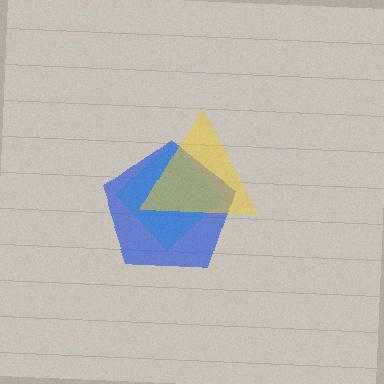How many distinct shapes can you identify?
There are 3 distinct shapes: a cyan diamond, a blue pentagon, a yellow triangle.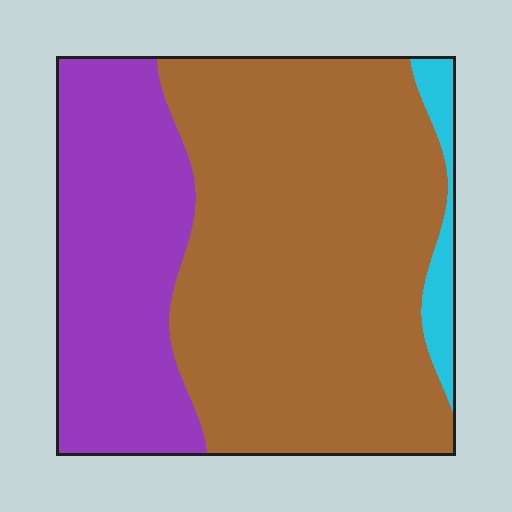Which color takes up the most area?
Brown, at roughly 65%.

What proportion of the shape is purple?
Purple covers 31% of the shape.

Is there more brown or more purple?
Brown.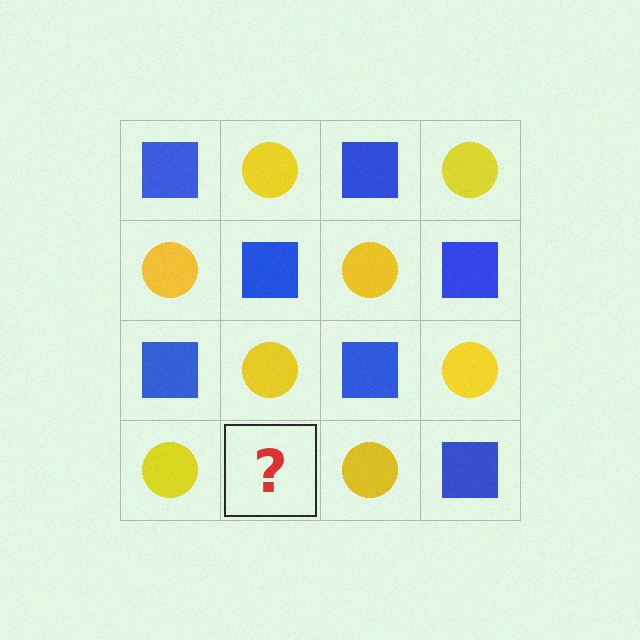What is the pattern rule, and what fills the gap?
The rule is that it alternates blue square and yellow circle in a checkerboard pattern. The gap should be filled with a blue square.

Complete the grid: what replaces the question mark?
The question mark should be replaced with a blue square.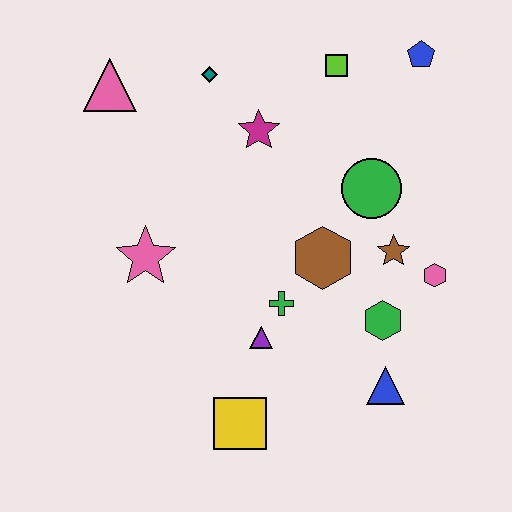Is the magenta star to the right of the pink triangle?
Yes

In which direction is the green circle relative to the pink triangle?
The green circle is to the right of the pink triangle.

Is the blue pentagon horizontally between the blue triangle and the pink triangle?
No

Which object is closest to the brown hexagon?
The green cross is closest to the brown hexagon.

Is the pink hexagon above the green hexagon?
Yes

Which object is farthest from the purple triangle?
The blue pentagon is farthest from the purple triangle.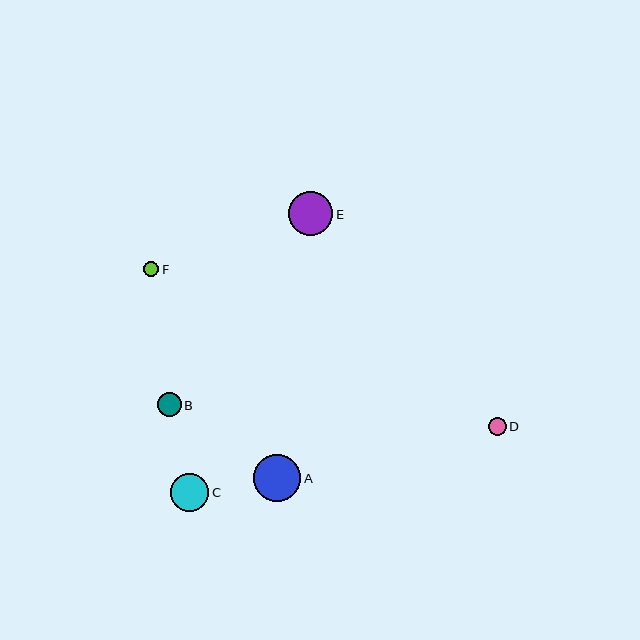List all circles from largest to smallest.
From largest to smallest: A, E, C, B, D, F.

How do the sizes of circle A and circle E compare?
Circle A and circle E are approximately the same size.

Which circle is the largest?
Circle A is the largest with a size of approximately 47 pixels.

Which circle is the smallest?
Circle F is the smallest with a size of approximately 15 pixels.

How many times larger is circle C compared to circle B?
Circle C is approximately 1.6 times the size of circle B.